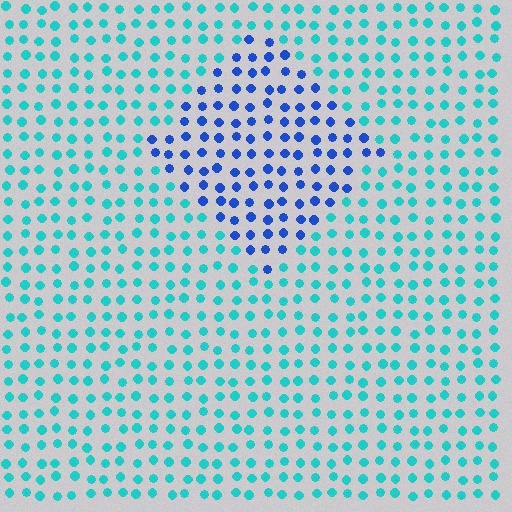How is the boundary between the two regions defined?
The boundary is defined purely by a slight shift in hue (about 48 degrees). Spacing, size, and orientation are identical on both sides.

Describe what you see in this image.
The image is filled with small cyan elements in a uniform arrangement. A diamond-shaped region is visible where the elements are tinted to a slightly different hue, forming a subtle color boundary.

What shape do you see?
I see a diamond.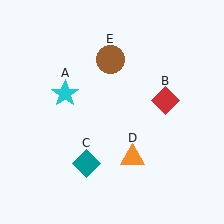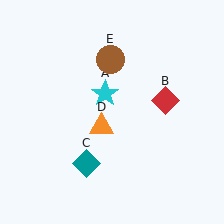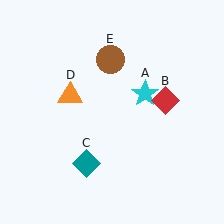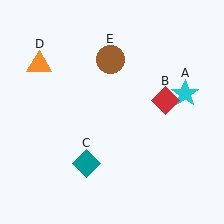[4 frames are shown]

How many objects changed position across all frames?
2 objects changed position: cyan star (object A), orange triangle (object D).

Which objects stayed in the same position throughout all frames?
Red diamond (object B) and teal diamond (object C) and brown circle (object E) remained stationary.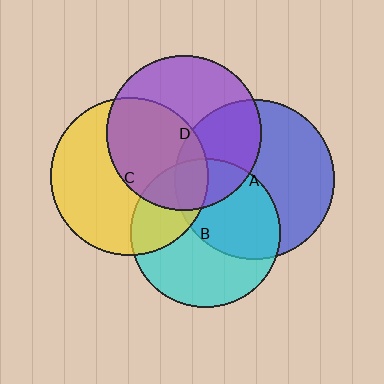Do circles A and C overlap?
Yes.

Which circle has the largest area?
Circle A (blue).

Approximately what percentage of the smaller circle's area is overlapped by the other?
Approximately 10%.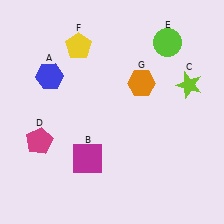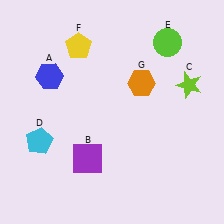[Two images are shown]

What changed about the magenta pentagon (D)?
In Image 1, D is magenta. In Image 2, it changed to cyan.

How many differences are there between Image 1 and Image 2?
There are 2 differences between the two images.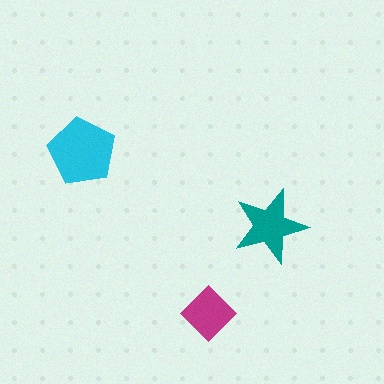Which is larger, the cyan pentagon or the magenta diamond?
The cyan pentagon.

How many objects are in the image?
There are 3 objects in the image.